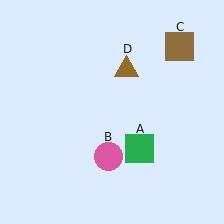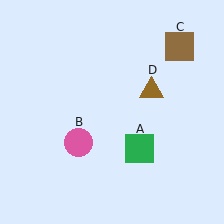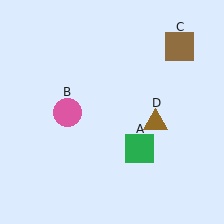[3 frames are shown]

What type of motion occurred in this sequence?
The pink circle (object B), brown triangle (object D) rotated clockwise around the center of the scene.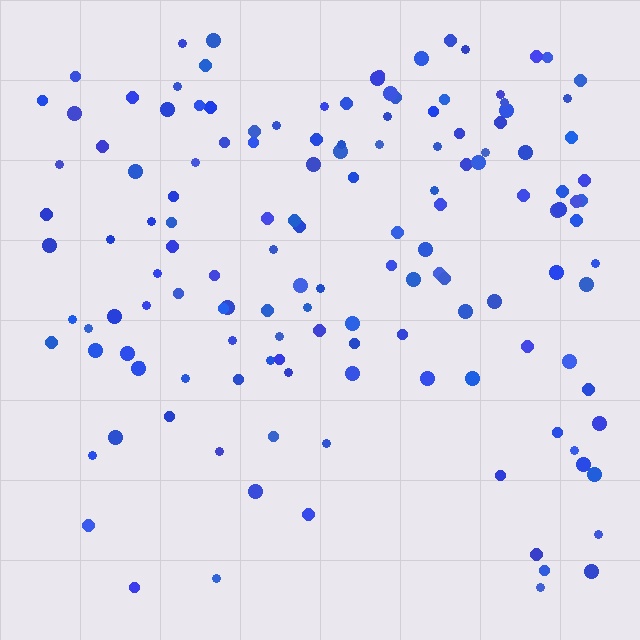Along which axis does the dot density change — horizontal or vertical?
Vertical.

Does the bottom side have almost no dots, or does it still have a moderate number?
Still a moderate number, just noticeably fewer than the top.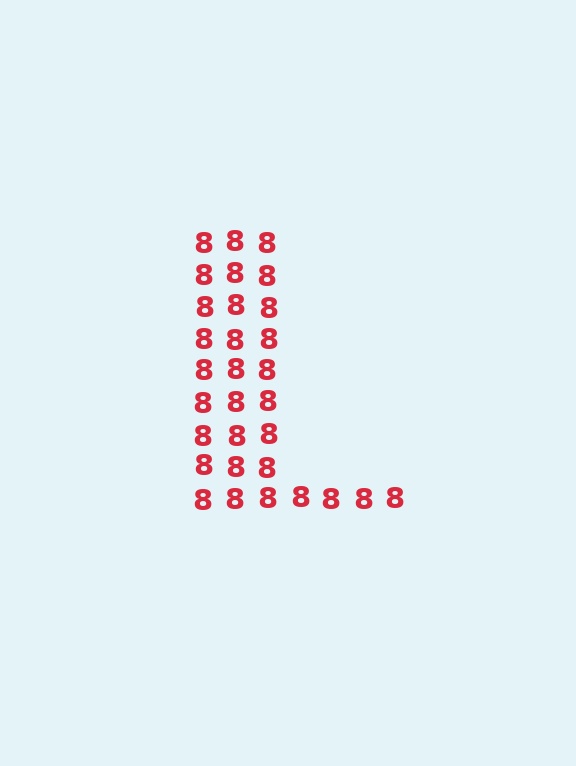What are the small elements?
The small elements are digit 8's.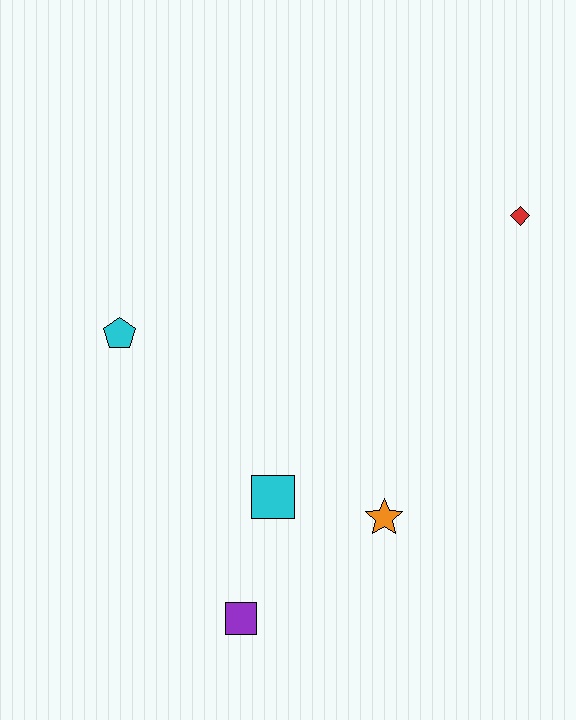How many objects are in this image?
There are 5 objects.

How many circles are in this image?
There are no circles.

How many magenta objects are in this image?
There are no magenta objects.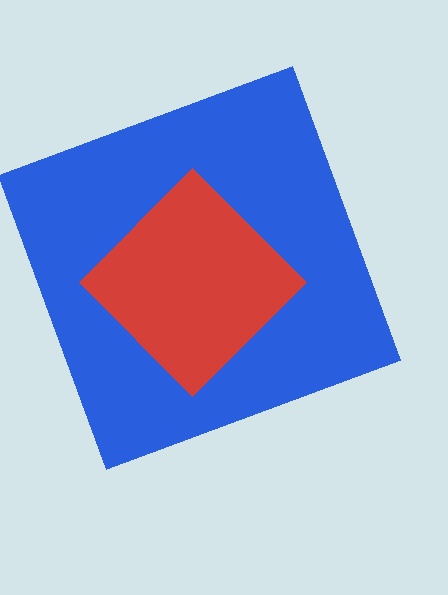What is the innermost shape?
The red diamond.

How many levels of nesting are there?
2.